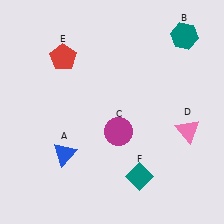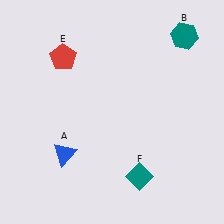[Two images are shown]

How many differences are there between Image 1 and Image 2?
There are 2 differences between the two images.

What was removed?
The magenta circle (C), the pink triangle (D) were removed in Image 2.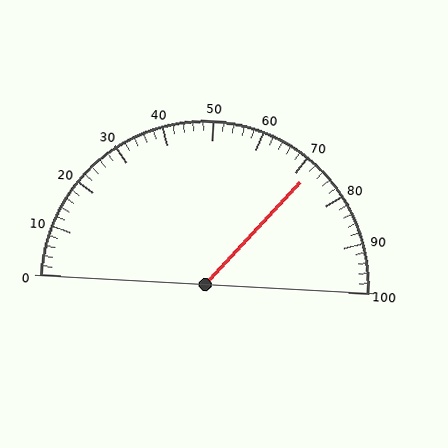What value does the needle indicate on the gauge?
The needle indicates approximately 72.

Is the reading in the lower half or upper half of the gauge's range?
The reading is in the upper half of the range (0 to 100).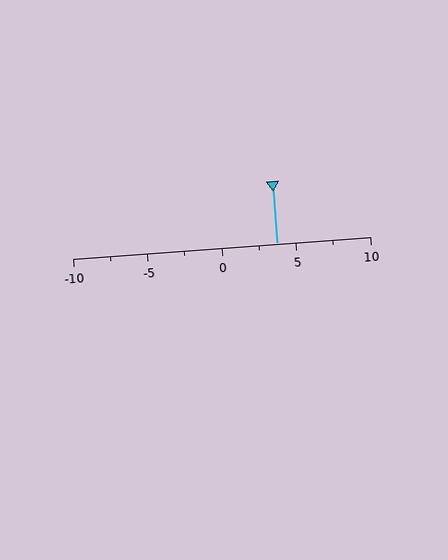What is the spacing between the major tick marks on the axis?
The major ticks are spaced 5 apart.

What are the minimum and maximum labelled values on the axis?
The axis runs from -10 to 10.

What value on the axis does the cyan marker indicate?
The marker indicates approximately 3.8.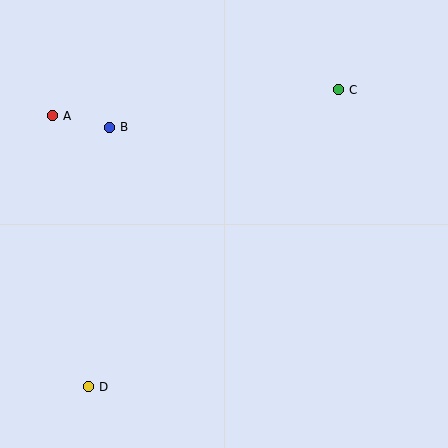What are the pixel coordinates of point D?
Point D is at (89, 387).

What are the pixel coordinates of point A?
Point A is at (53, 116).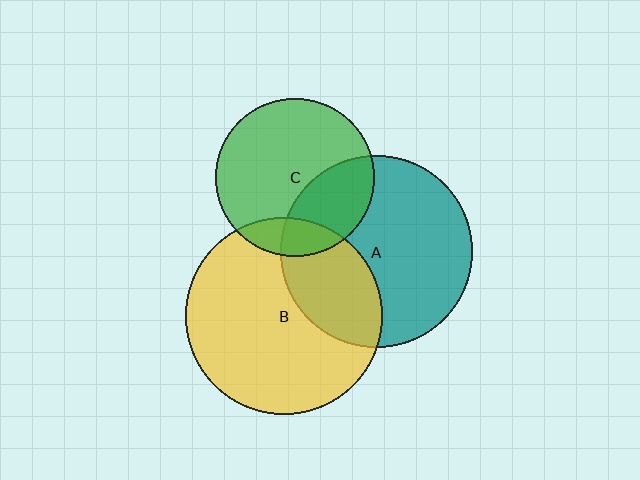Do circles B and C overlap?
Yes.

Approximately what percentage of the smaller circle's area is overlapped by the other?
Approximately 15%.